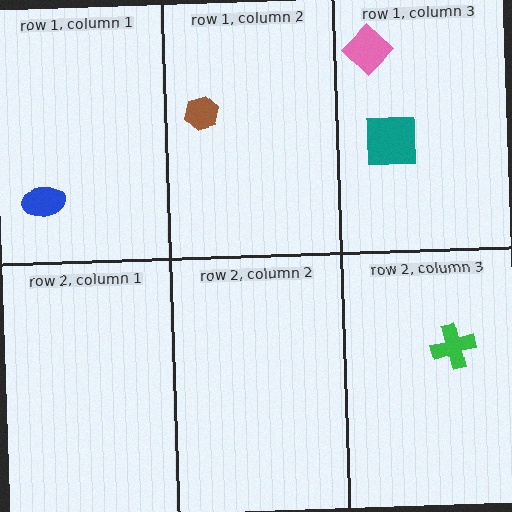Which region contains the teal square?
The row 1, column 3 region.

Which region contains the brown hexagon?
The row 1, column 2 region.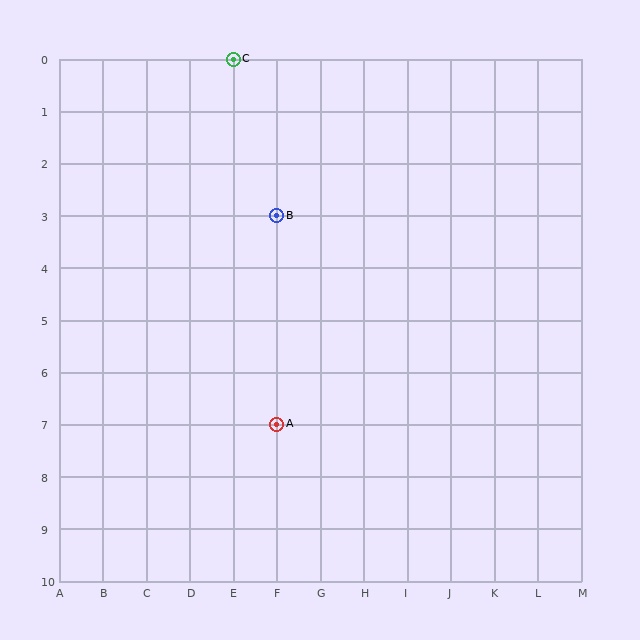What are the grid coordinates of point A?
Point A is at grid coordinates (F, 7).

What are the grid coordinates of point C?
Point C is at grid coordinates (E, 0).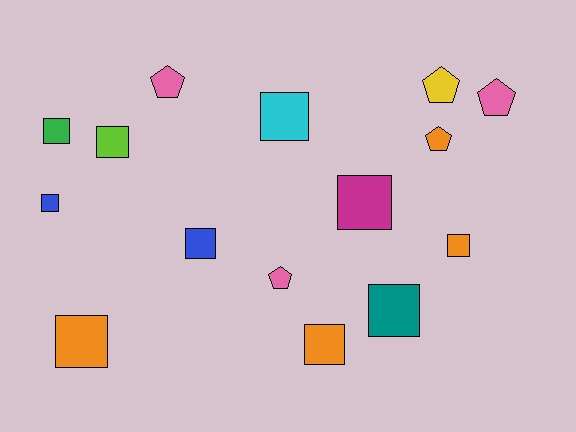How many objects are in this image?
There are 15 objects.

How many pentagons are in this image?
There are 5 pentagons.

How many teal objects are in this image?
There is 1 teal object.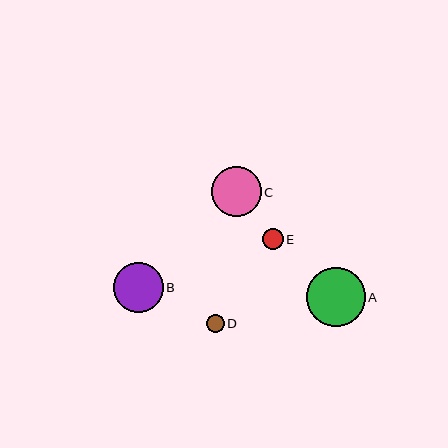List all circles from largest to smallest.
From largest to smallest: A, B, C, E, D.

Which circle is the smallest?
Circle D is the smallest with a size of approximately 18 pixels.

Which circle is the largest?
Circle A is the largest with a size of approximately 59 pixels.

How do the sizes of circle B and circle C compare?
Circle B and circle C are approximately the same size.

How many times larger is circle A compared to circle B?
Circle A is approximately 1.2 times the size of circle B.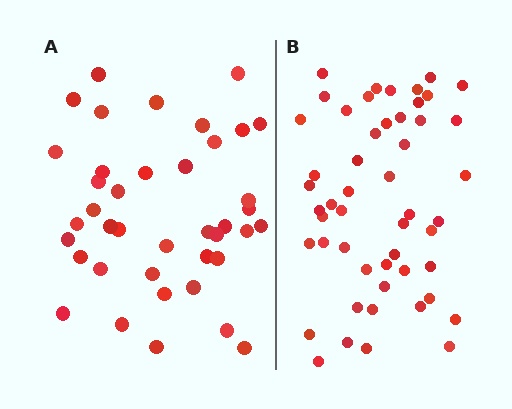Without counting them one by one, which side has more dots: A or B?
Region B (the right region) has more dots.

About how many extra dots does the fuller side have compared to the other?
Region B has roughly 12 or so more dots than region A.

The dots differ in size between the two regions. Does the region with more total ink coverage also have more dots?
No. Region A has more total ink coverage because its dots are larger, but region B actually contains more individual dots. Total area can be misleading — the number of items is what matters here.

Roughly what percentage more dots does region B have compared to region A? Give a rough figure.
About 30% more.